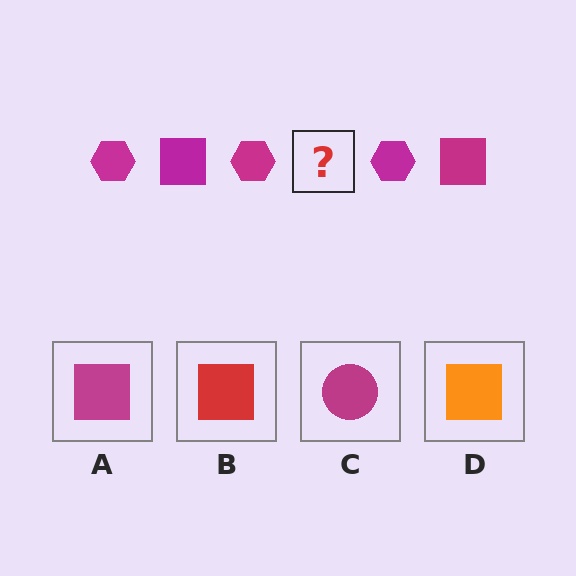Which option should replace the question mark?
Option A.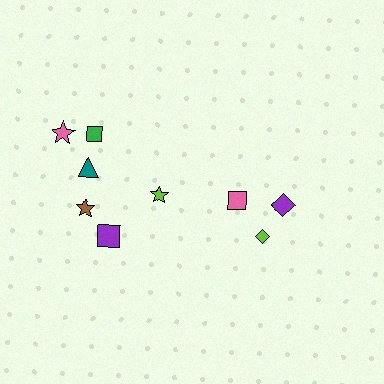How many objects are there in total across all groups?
There are 9 objects.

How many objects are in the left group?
There are 6 objects.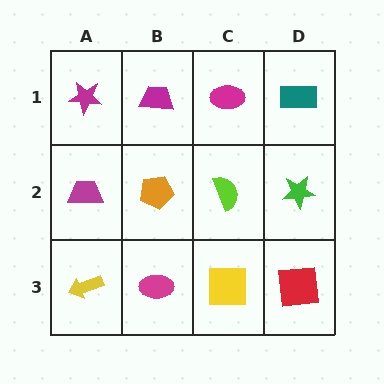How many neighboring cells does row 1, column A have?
2.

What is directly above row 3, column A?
A magenta trapezoid.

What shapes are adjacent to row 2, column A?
A magenta star (row 1, column A), a yellow arrow (row 3, column A), an orange pentagon (row 2, column B).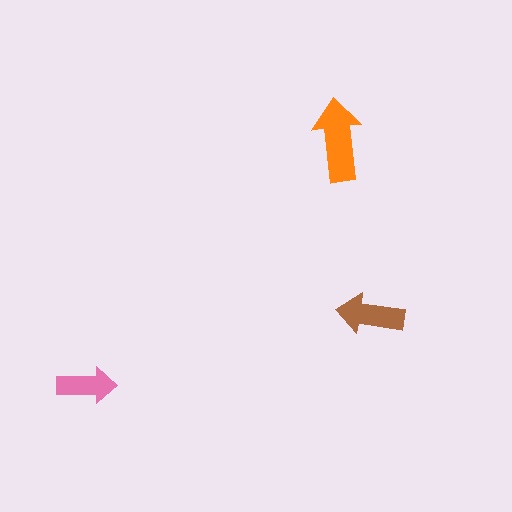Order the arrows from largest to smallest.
the orange one, the brown one, the pink one.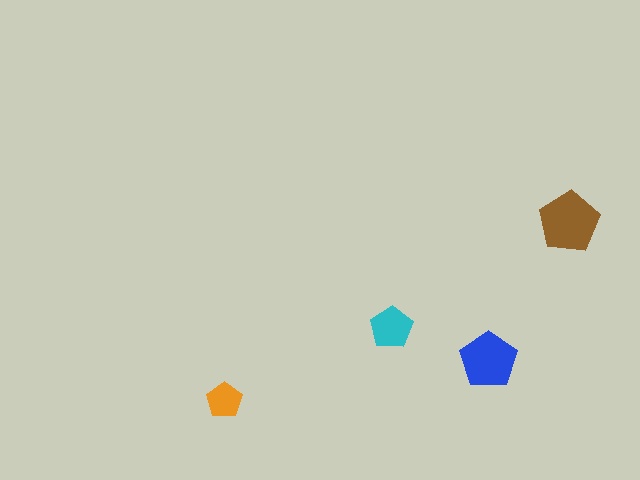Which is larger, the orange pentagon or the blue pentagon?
The blue one.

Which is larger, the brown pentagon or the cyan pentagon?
The brown one.